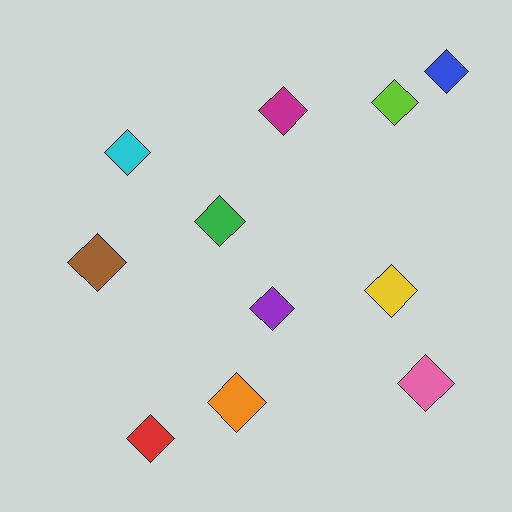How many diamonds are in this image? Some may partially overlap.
There are 11 diamonds.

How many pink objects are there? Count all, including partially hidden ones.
There is 1 pink object.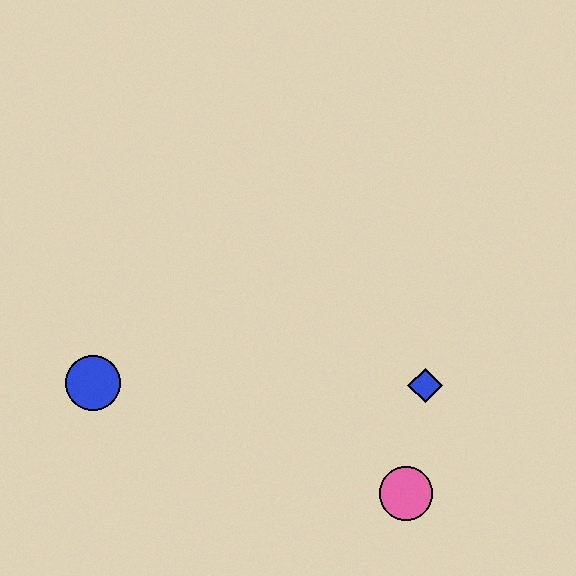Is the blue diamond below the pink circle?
No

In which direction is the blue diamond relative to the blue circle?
The blue diamond is to the right of the blue circle.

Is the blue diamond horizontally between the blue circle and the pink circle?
No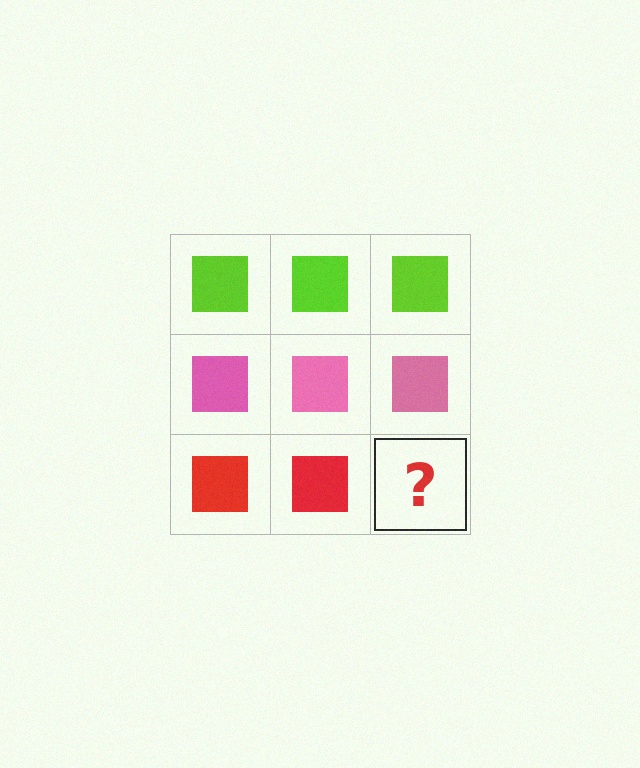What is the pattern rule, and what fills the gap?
The rule is that each row has a consistent color. The gap should be filled with a red square.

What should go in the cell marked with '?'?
The missing cell should contain a red square.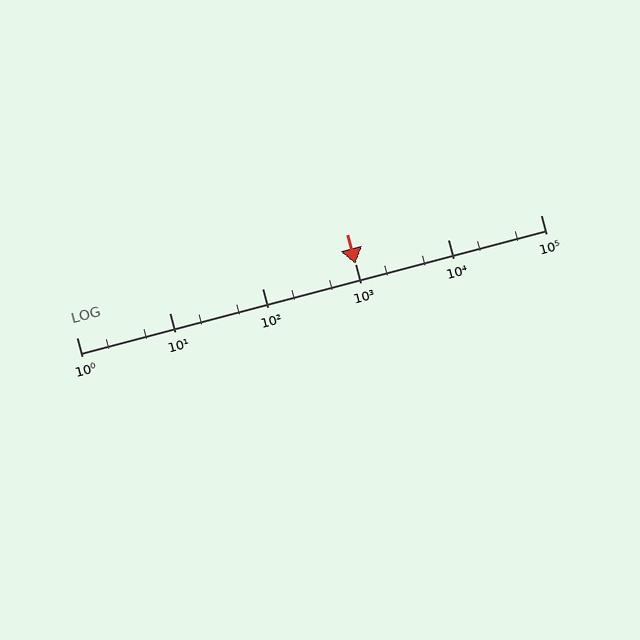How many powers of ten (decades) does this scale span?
The scale spans 5 decades, from 1 to 100000.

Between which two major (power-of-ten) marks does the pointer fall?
The pointer is between 1000 and 10000.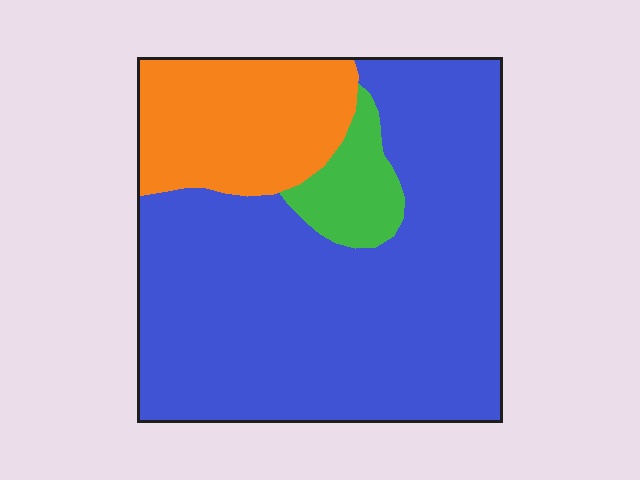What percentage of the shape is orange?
Orange takes up about one fifth (1/5) of the shape.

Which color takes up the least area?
Green, at roughly 10%.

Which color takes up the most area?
Blue, at roughly 70%.